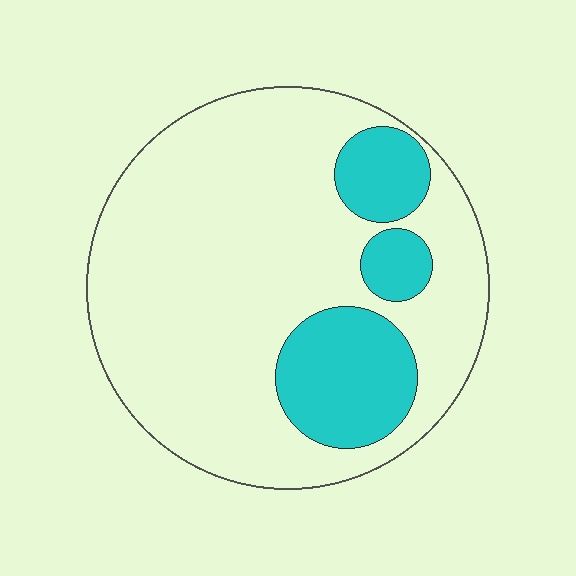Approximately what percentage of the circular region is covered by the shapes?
Approximately 20%.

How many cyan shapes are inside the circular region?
3.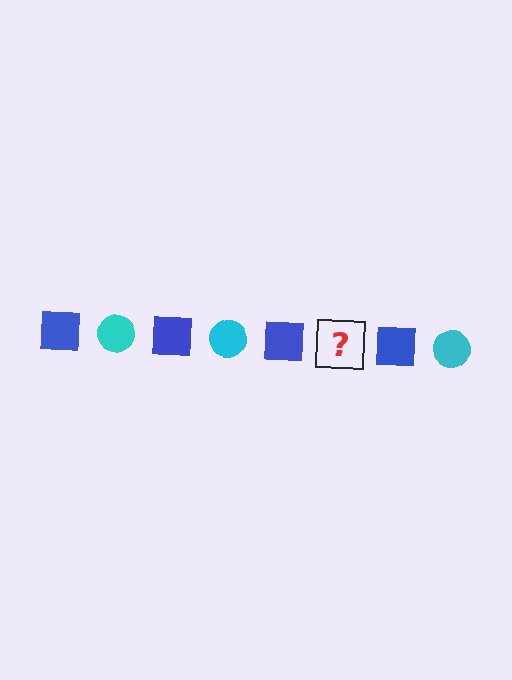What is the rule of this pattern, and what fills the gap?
The rule is that the pattern alternates between blue square and cyan circle. The gap should be filled with a cyan circle.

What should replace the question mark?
The question mark should be replaced with a cyan circle.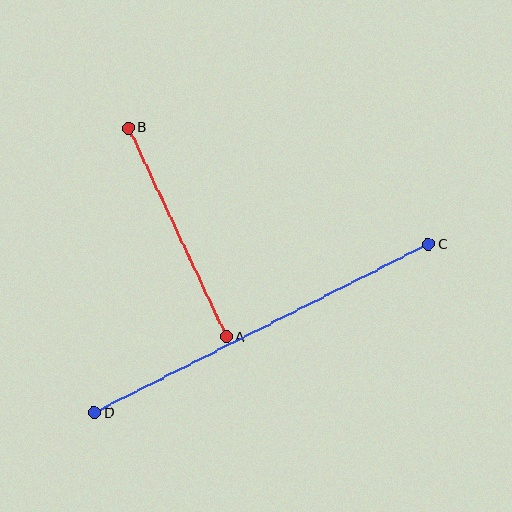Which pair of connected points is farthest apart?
Points C and D are farthest apart.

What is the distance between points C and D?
The distance is approximately 374 pixels.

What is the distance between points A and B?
The distance is approximately 231 pixels.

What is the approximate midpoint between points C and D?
The midpoint is at approximately (262, 328) pixels.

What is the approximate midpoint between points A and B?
The midpoint is at approximately (178, 233) pixels.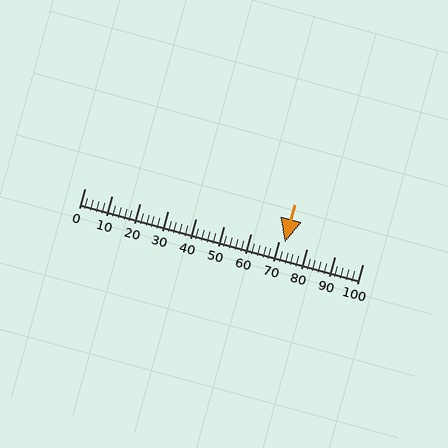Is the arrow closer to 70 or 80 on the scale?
The arrow is closer to 70.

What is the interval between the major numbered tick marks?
The major tick marks are spaced 10 units apart.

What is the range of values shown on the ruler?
The ruler shows values from 0 to 100.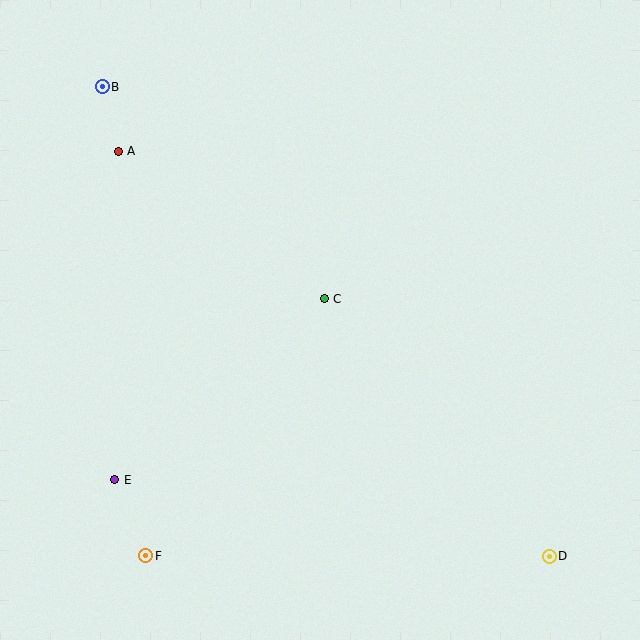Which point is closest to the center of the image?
Point C at (324, 299) is closest to the center.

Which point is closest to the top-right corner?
Point C is closest to the top-right corner.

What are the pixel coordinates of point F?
Point F is at (146, 556).